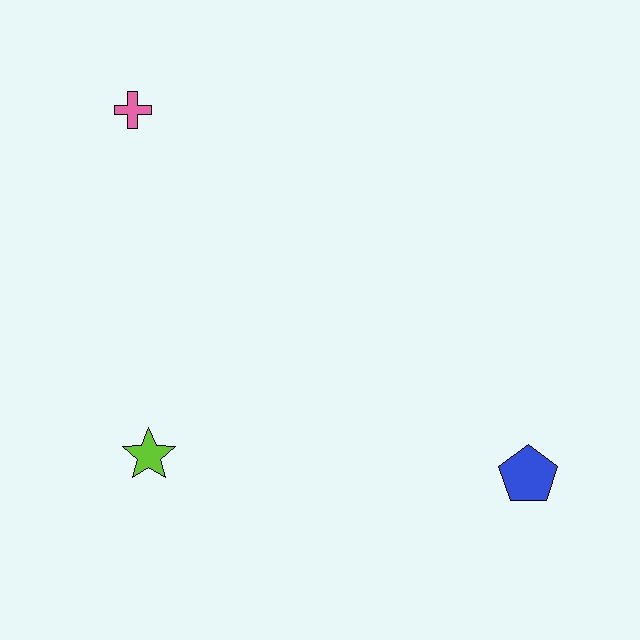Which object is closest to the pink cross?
The lime star is closest to the pink cross.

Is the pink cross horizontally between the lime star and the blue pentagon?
No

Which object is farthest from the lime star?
The blue pentagon is farthest from the lime star.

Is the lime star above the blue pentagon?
Yes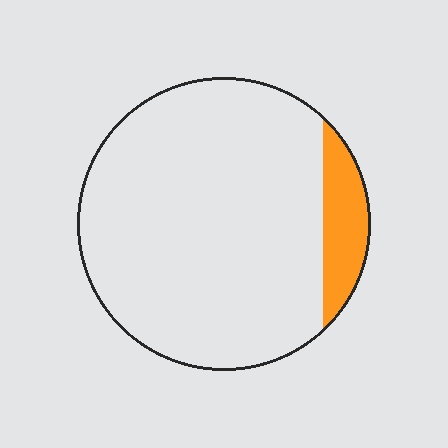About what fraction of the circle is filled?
About one tenth (1/10).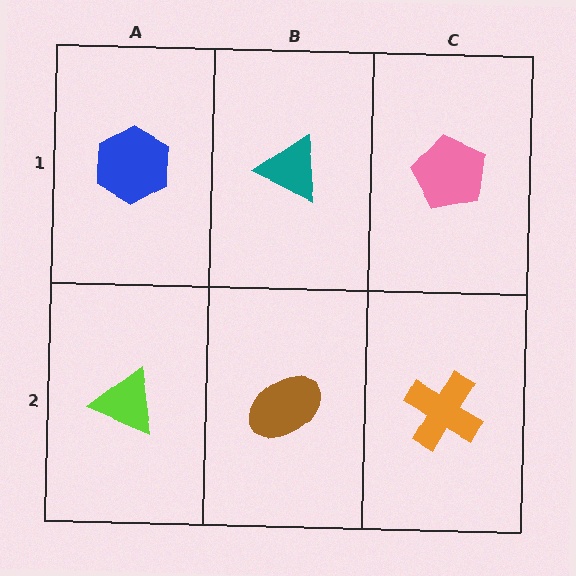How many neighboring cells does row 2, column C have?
2.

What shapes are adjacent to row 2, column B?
A teal triangle (row 1, column B), a lime triangle (row 2, column A), an orange cross (row 2, column C).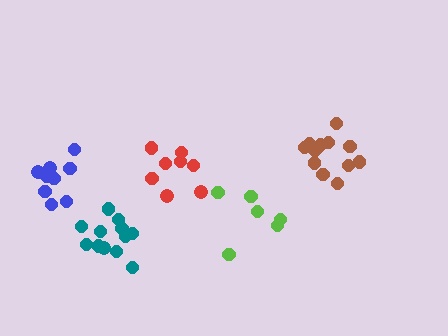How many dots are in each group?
Group 1: 12 dots, Group 2: 12 dots, Group 3: 6 dots, Group 4: 8 dots, Group 5: 11 dots (49 total).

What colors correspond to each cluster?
The clusters are colored: brown, teal, lime, red, blue.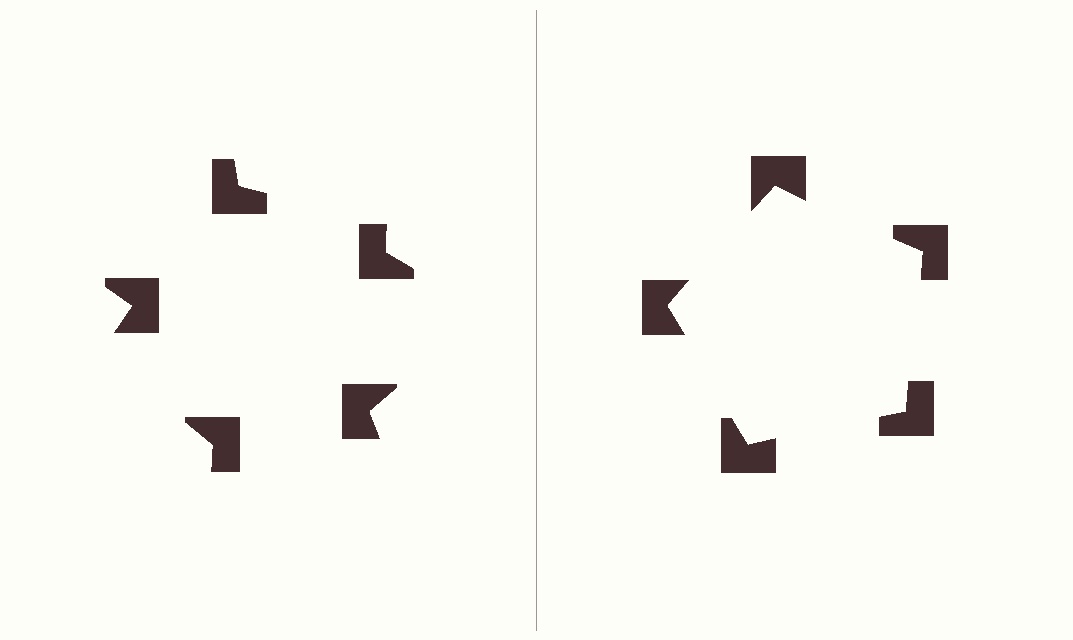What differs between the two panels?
The notched squares are positioned identically on both sides; only the wedge orientations differ. On the right they align to a pentagon; on the left they are misaligned.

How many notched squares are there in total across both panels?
10 — 5 on each side.